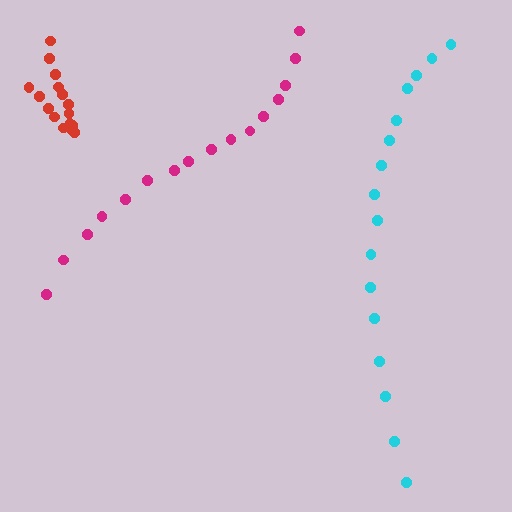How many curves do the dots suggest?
There are 3 distinct paths.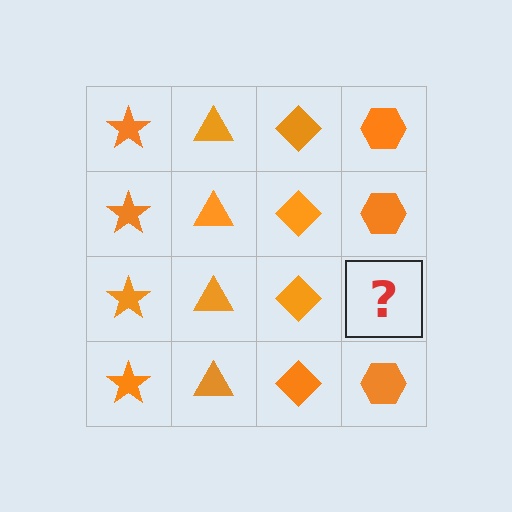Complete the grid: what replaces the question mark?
The question mark should be replaced with an orange hexagon.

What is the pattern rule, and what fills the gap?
The rule is that each column has a consistent shape. The gap should be filled with an orange hexagon.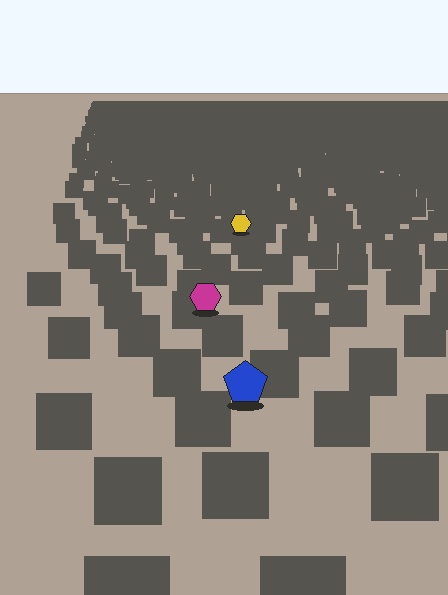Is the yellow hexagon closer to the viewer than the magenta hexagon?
No. The magenta hexagon is closer — you can tell from the texture gradient: the ground texture is coarser near it.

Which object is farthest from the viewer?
The yellow hexagon is farthest from the viewer. It appears smaller and the ground texture around it is denser.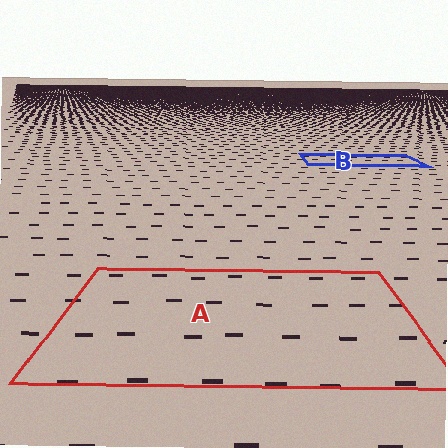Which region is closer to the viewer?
Region A is closer. The texture elements there are larger and more spread out.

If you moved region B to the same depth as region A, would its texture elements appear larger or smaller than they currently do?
They would appear larger. At a closer depth, the same texture elements are projected at a bigger on-screen size.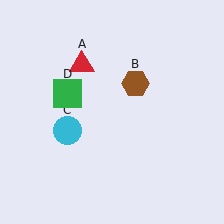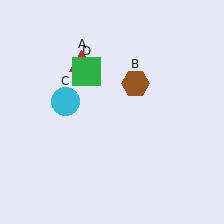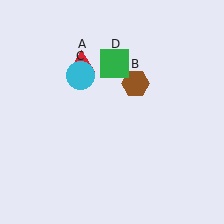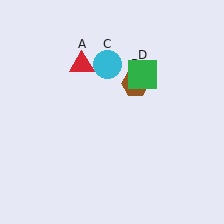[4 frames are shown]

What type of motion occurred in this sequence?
The cyan circle (object C), green square (object D) rotated clockwise around the center of the scene.